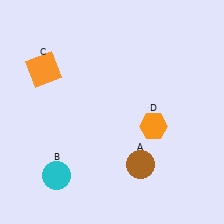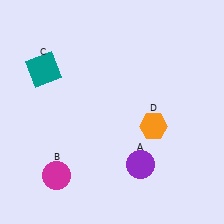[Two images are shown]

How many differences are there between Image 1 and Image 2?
There are 3 differences between the two images.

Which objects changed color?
A changed from brown to purple. B changed from cyan to magenta. C changed from orange to teal.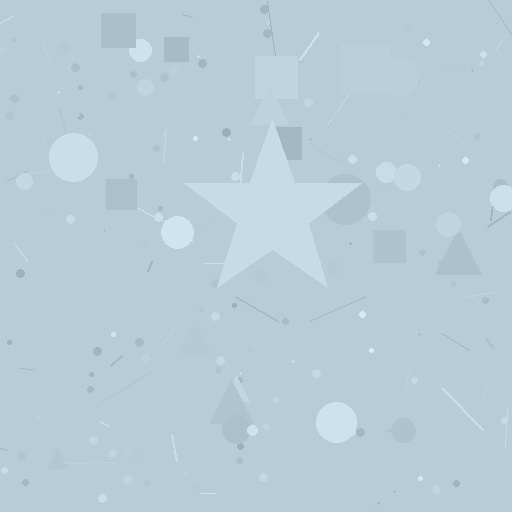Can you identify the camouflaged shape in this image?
The camouflaged shape is a star.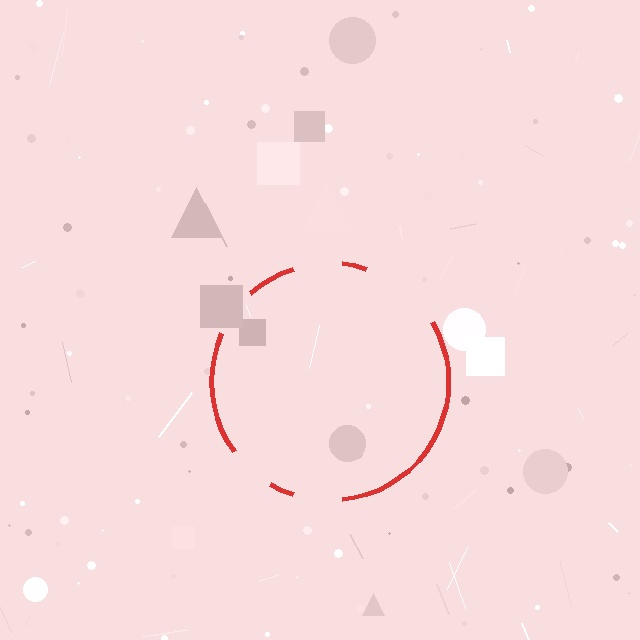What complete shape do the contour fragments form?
The contour fragments form a circle.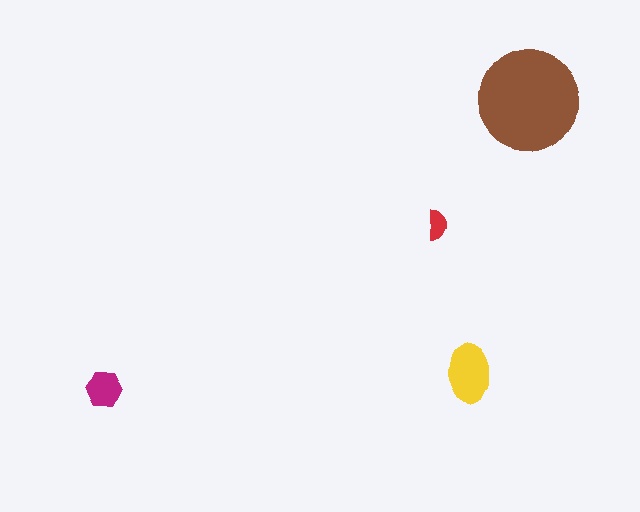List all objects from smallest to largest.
The red semicircle, the magenta hexagon, the yellow ellipse, the brown circle.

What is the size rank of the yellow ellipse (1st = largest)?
2nd.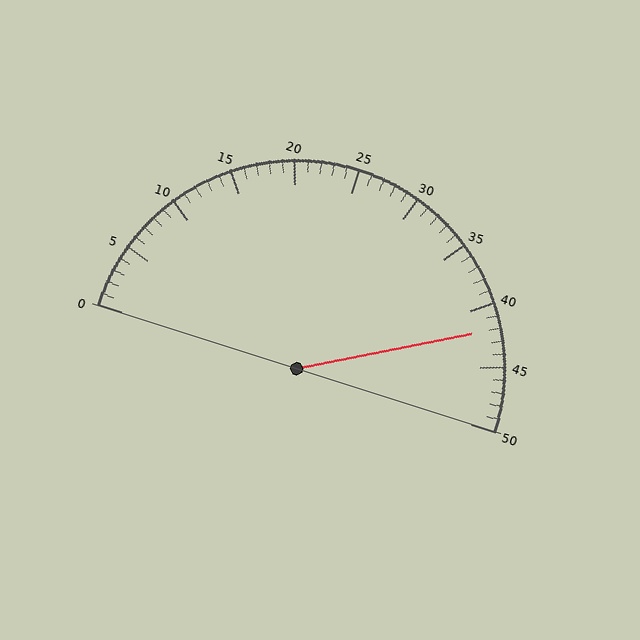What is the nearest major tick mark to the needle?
The nearest major tick mark is 40.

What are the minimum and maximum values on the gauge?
The gauge ranges from 0 to 50.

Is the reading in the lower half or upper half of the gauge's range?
The reading is in the upper half of the range (0 to 50).